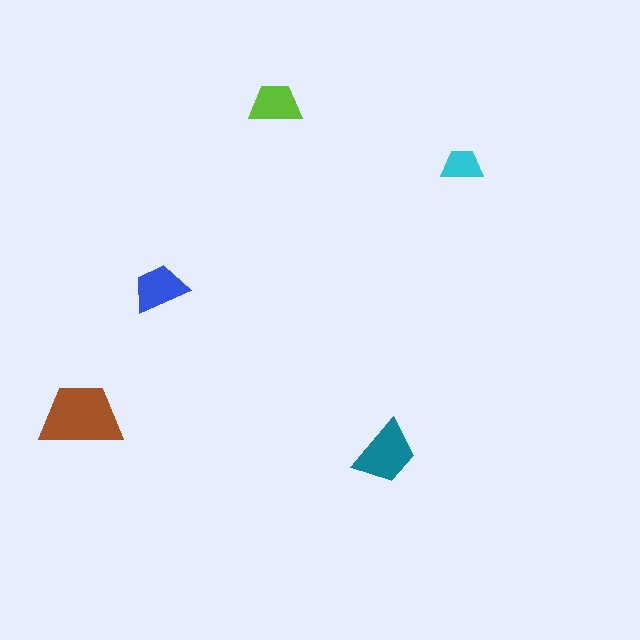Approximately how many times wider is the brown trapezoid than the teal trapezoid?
About 1.5 times wider.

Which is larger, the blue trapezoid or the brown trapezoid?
The brown one.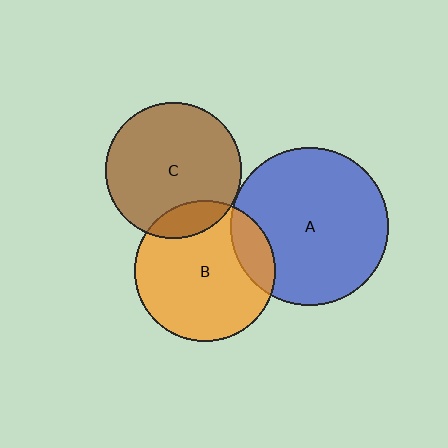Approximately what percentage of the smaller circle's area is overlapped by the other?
Approximately 15%.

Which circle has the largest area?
Circle A (blue).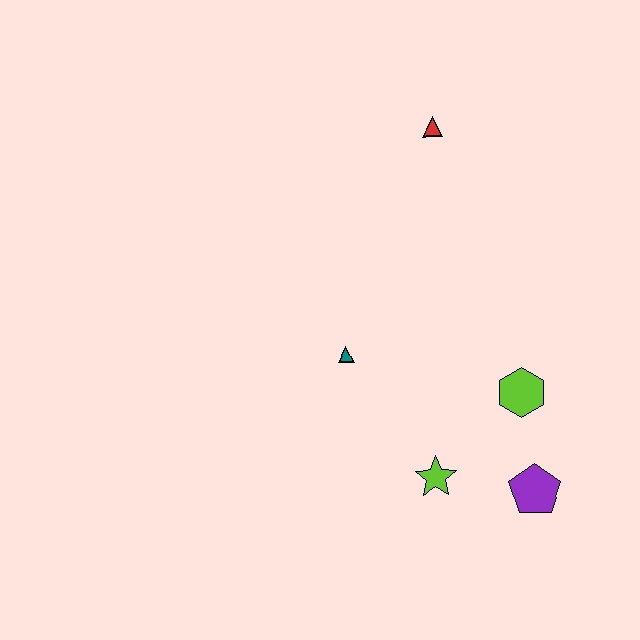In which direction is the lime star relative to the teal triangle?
The lime star is below the teal triangle.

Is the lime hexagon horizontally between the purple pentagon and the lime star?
Yes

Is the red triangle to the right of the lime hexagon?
No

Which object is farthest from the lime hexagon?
The red triangle is farthest from the lime hexagon.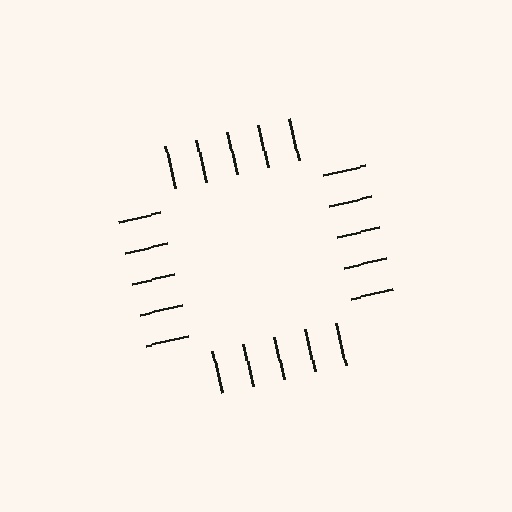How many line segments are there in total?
20 — 5 along each of the 4 edges.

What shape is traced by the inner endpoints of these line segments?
An illusory square — the line segments terminate on its edges but no continuous stroke is drawn.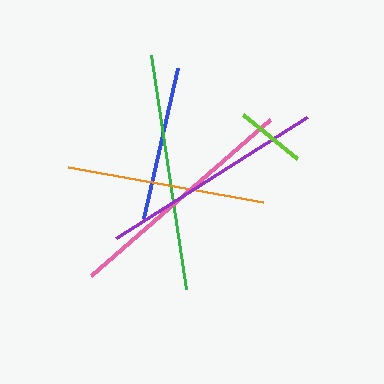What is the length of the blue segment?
The blue segment is approximately 154 pixels long.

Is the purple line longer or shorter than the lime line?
The purple line is longer than the lime line.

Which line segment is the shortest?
The lime line is the shortest at approximately 69 pixels.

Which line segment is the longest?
The pink line is the longest at approximately 237 pixels.